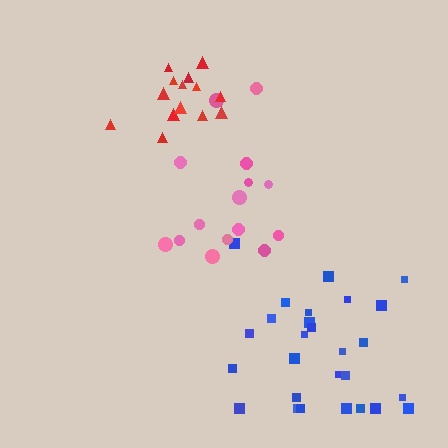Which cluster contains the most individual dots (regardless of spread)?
Blue (27).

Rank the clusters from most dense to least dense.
red, blue, pink.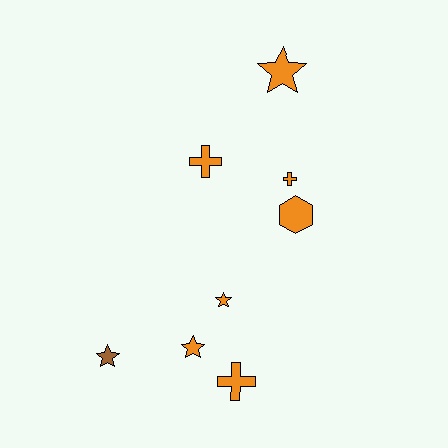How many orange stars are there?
There are 3 orange stars.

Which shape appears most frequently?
Star, with 4 objects.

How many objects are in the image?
There are 8 objects.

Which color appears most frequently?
Orange, with 7 objects.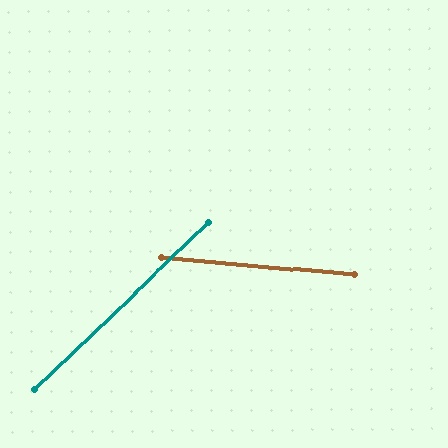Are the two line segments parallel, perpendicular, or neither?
Neither parallel nor perpendicular — they differ by about 49°.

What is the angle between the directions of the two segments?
Approximately 49 degrees.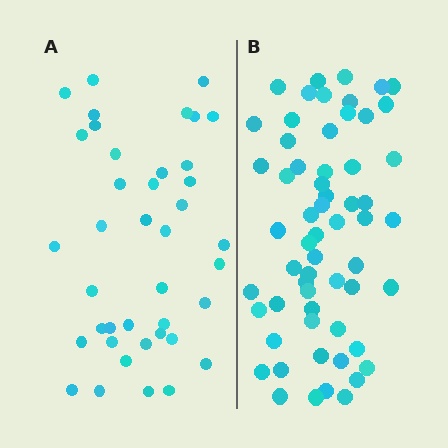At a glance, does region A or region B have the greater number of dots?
Region B (the right region) has more dots.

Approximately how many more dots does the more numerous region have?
Region B has approximately 20 more dots than region A.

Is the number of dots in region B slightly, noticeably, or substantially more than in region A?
Region B has substantially more. The ratio is roughly 1.5 to 1.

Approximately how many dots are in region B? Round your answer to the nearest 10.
About 60 dots.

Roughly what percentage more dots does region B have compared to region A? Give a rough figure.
About 50% more.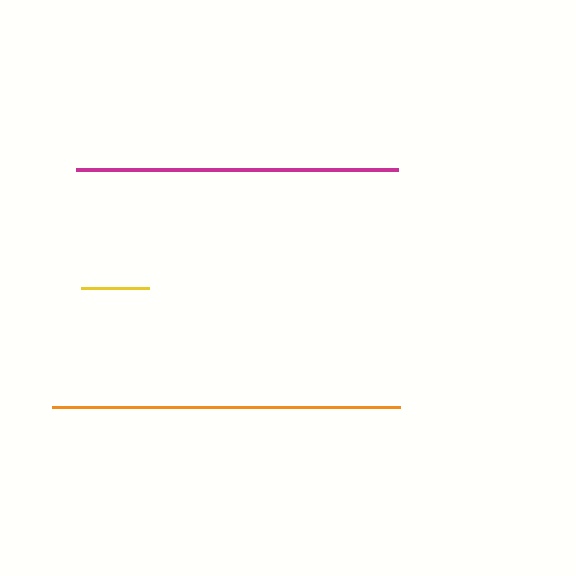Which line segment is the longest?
The orange line is the longest at approximately 348 pixels.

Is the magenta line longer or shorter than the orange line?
The orange line is longer than the magenta line.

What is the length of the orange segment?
The orange segment is approximately 348 pixels long.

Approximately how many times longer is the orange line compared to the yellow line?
The orange line is approximately 5.1 times the length of the yellow line.